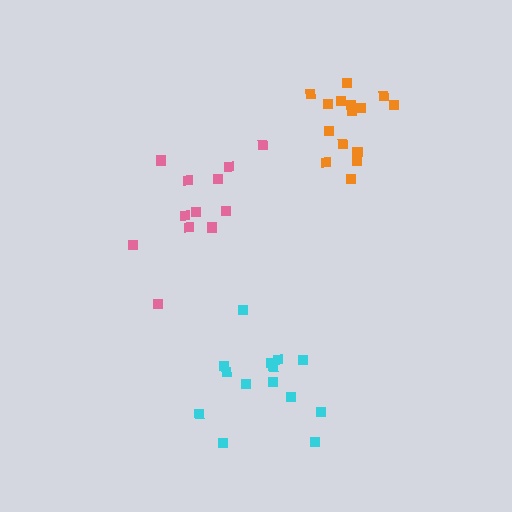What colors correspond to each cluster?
The clusters are colored: orange, pink, cyan.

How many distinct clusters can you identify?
There are 3 distinct clusters.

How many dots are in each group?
Group 1: 15 dots, Group 2: 12 dots, Group 3: 14 dots (41 total).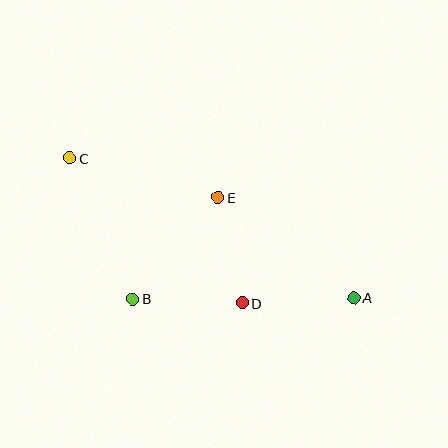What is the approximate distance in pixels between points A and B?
The distance between A and B is approximately 221 pixels.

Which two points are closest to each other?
Points D and E are closest to each other.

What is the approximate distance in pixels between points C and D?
The distance between C and D is approximately 225 pixels.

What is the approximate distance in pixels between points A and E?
The distance between A and E is approximately 169 pixels.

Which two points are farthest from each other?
Points A and C are farthest from each other.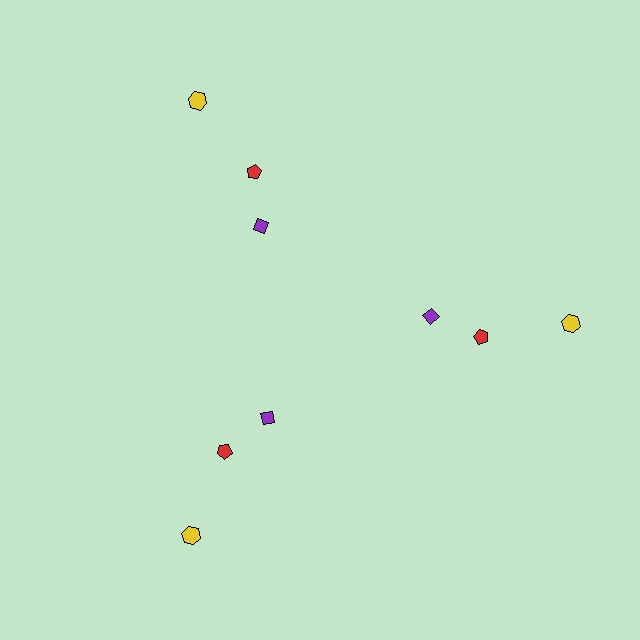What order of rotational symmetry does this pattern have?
This pattern has 3-fold rotational symmetry.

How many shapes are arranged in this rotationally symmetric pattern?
There are 9 shapes, arranged in 3 groups of 3.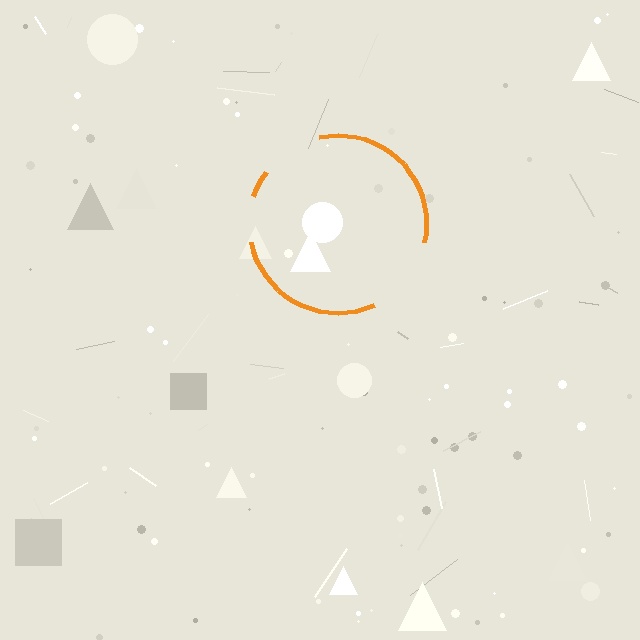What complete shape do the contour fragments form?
The contour fragments form a circle.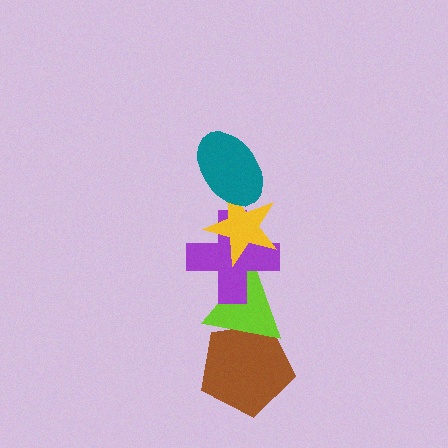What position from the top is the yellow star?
The yellow star is 2nd from the top.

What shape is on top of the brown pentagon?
The lime triangle is on top of the brown pentagon.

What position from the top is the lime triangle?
The lime triangle is 4th from the top.